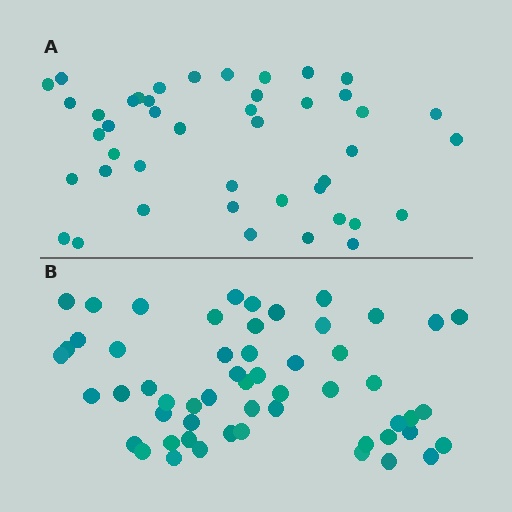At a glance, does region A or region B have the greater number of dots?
Region B (the bottom region) has more dots.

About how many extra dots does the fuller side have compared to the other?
Region B has roughly 12 or so more dots than region A.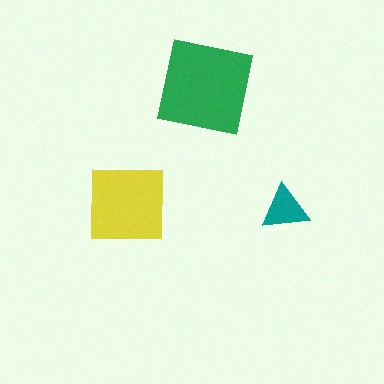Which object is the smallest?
The teal triangle.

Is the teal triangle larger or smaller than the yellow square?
Smaller.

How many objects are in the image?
There are 3 objects in the image.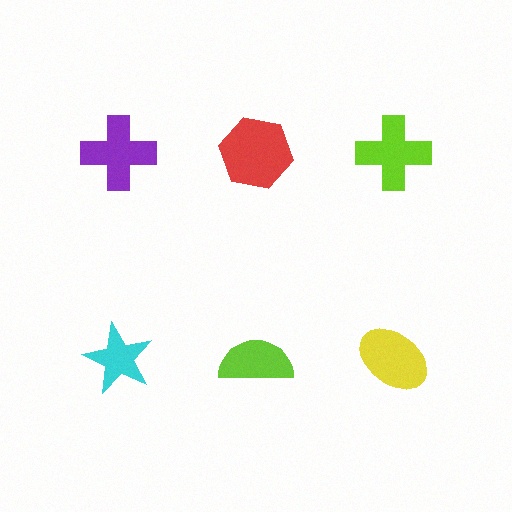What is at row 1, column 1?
A purple cross.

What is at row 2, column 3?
A yellow ellipse.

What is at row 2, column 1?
A cyan star.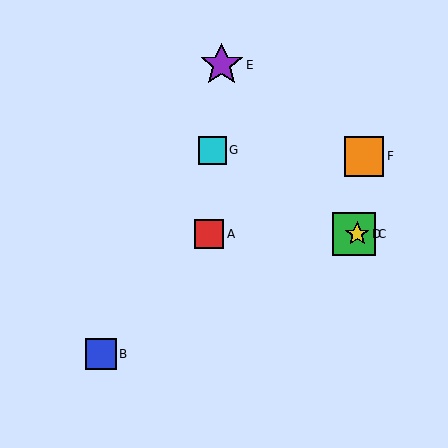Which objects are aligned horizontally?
Objects A, C, D are aligned horizontally.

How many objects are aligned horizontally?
3 objects (A, C, D) are aligned horizontally.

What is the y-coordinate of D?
Object D is at y≈234.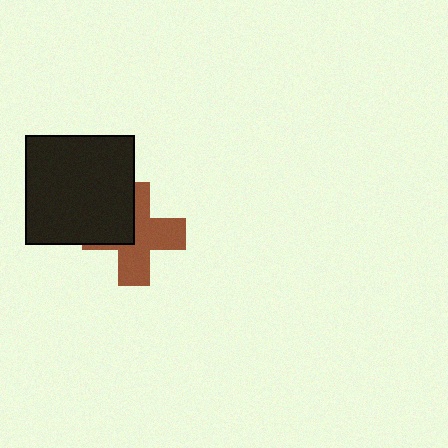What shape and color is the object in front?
The object in front is a black square.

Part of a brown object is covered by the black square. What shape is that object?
It is a cross.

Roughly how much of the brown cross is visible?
About half of it is visible (roughly 62%).